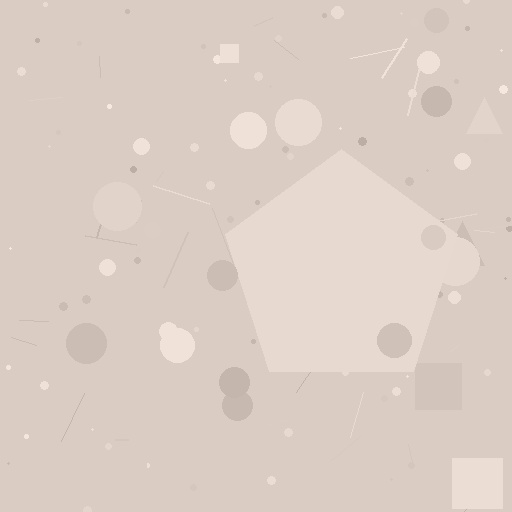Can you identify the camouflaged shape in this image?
The camouflaged shape is a pentagon.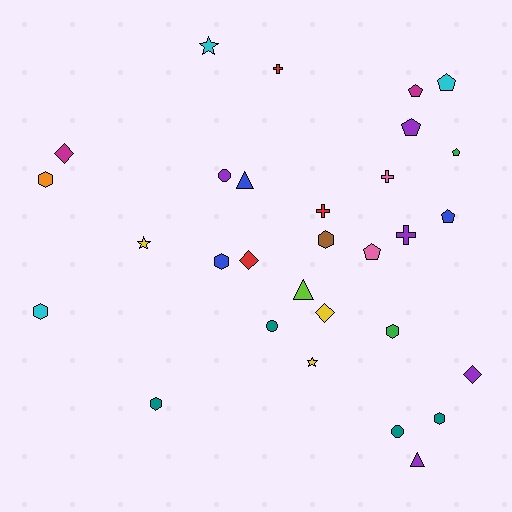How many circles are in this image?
There are 3 circles.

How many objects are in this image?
There are 30 objects.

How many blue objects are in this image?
There are 3 blue objects.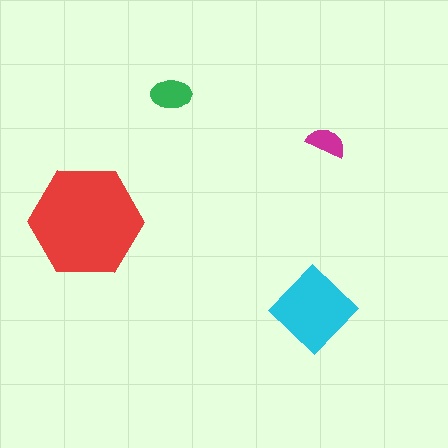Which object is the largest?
The red hexagon.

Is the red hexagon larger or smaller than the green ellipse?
Larger.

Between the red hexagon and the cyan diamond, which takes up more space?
The red hexagon.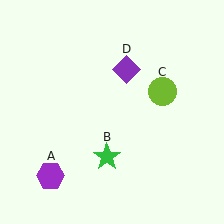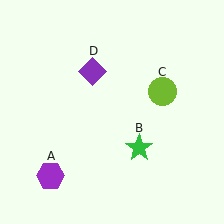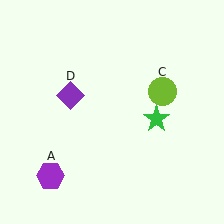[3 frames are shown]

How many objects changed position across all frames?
2 objects changed position: green star (object B), purple diamond (object D).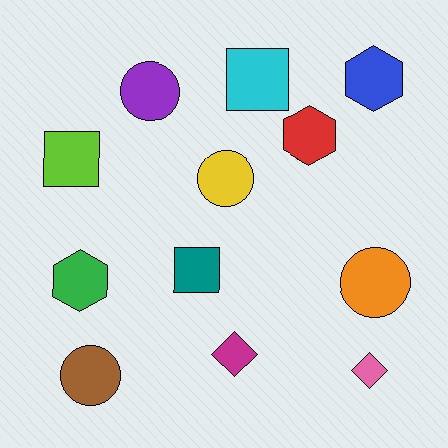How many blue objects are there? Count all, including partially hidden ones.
There is 1 blue object.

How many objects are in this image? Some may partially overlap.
There are 12 objects.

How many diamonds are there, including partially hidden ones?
There are 2 diamonds.